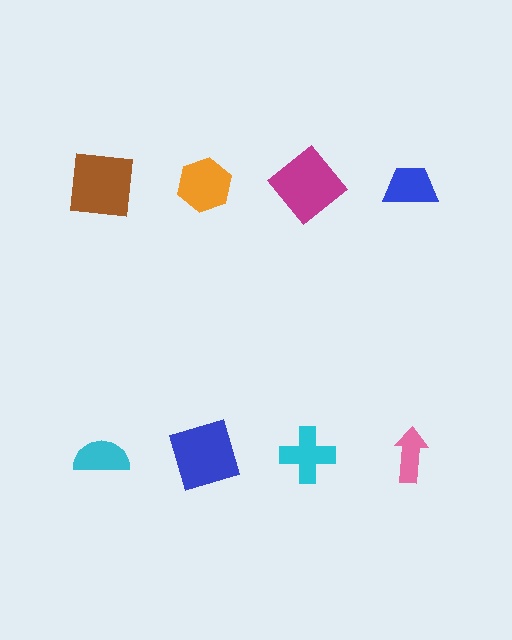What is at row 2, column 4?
A pink arrow.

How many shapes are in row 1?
4 shapes.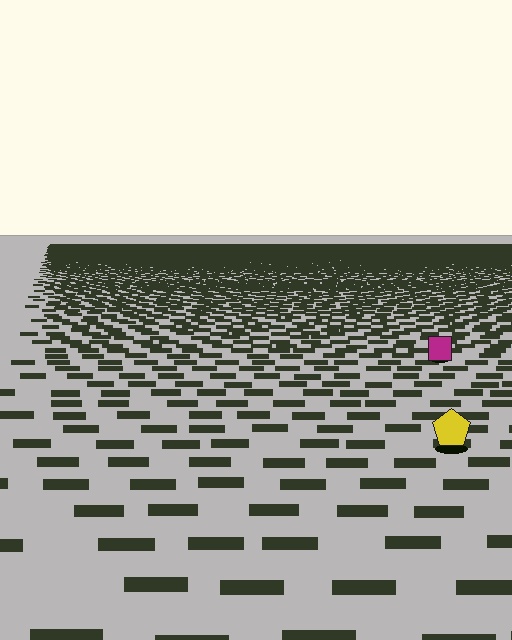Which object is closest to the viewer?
The yellow pentagon is closest. The texture marks near it are larger and more spread out.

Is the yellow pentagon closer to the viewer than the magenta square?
Yes. The yellow pentagon is closer — you can tell from the texture gradient: the ground texture is coarser near it.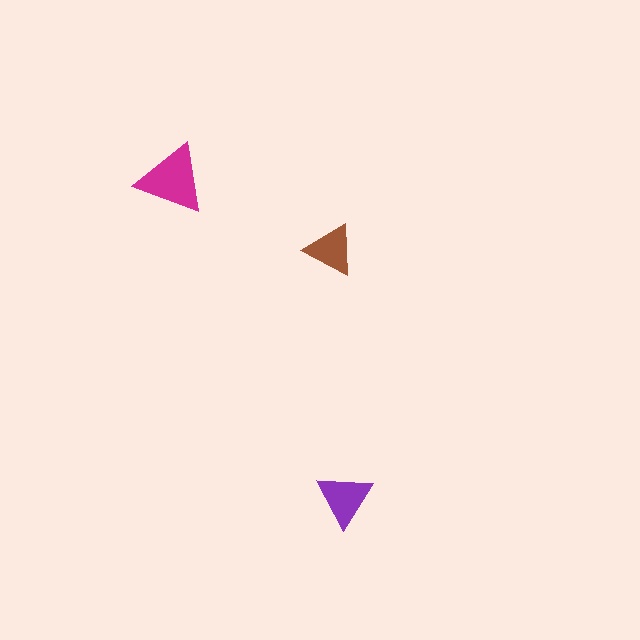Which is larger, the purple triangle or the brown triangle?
The purple one.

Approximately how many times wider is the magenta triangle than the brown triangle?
About 1.5 times wider.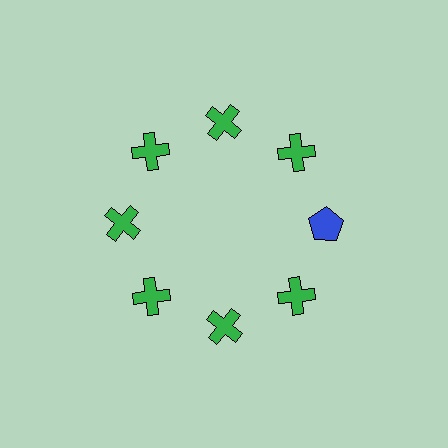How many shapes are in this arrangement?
There are 8 shapes arranged in a ring pattern.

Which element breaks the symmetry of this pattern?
The blue pentagon at roughly the 3 o'clock position breaks the symmetry. All other shapes are green crosses.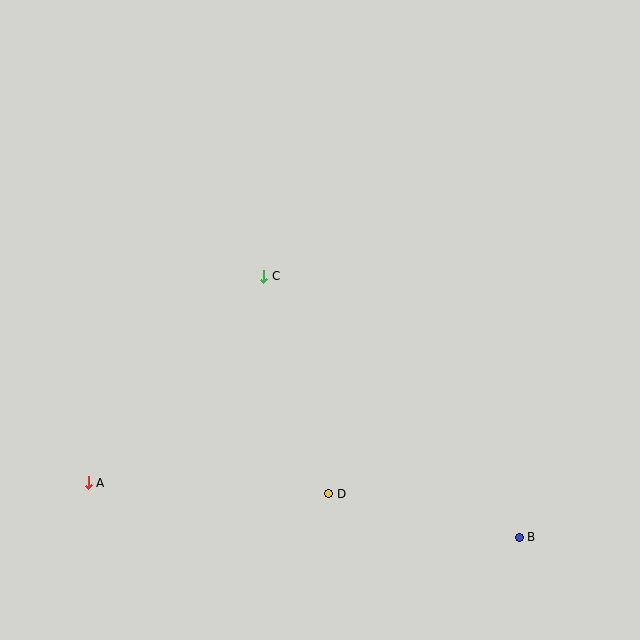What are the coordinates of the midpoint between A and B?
The midpoint between A and B is at (304, 510).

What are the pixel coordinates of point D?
Point D is at (329, 494).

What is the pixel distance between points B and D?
The distance between B and D is 195 pixels.